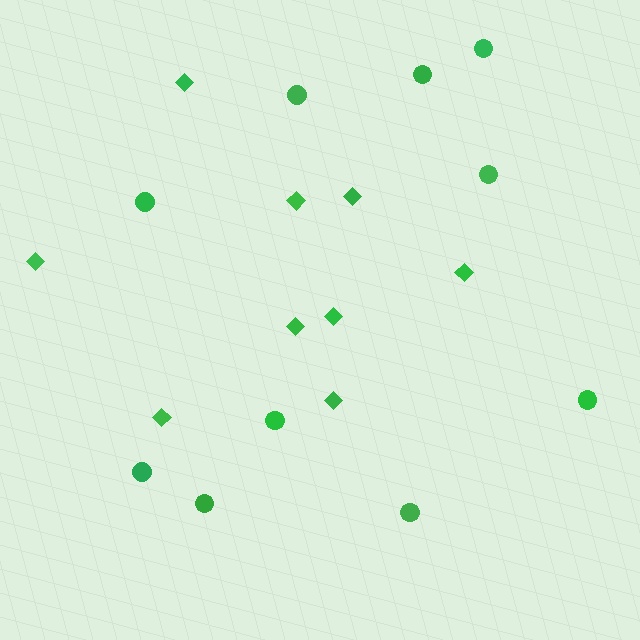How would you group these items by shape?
There are 2 groups: one group of circles (10) and one group of diamonds (9).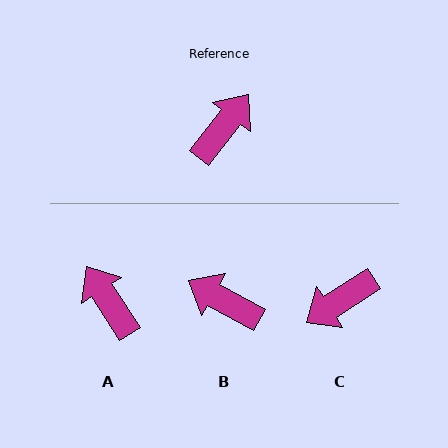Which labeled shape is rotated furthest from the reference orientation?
C, about 161 degrees away.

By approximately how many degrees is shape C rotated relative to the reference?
Approximately 161 degrees counter-clockwise.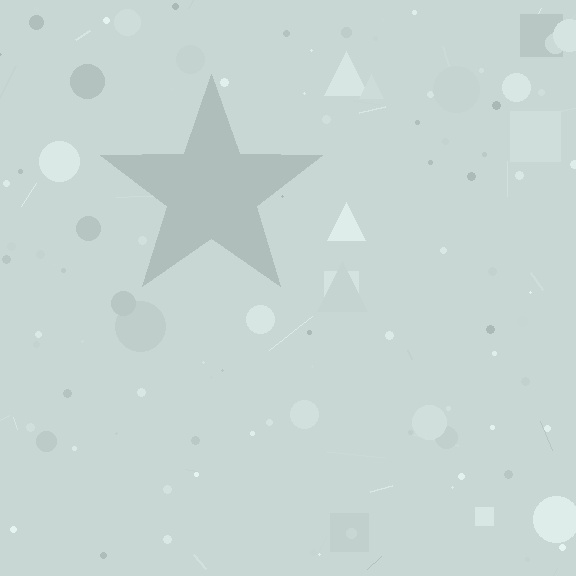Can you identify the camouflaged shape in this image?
The camouflaged shape is a star.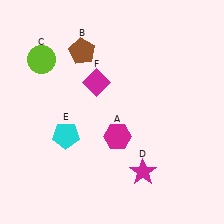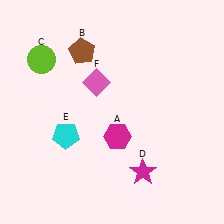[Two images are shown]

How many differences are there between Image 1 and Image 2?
There is 1 difference between the two images.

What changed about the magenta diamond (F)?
In Image 1, F is magenta. In Image 2, it changed to pink.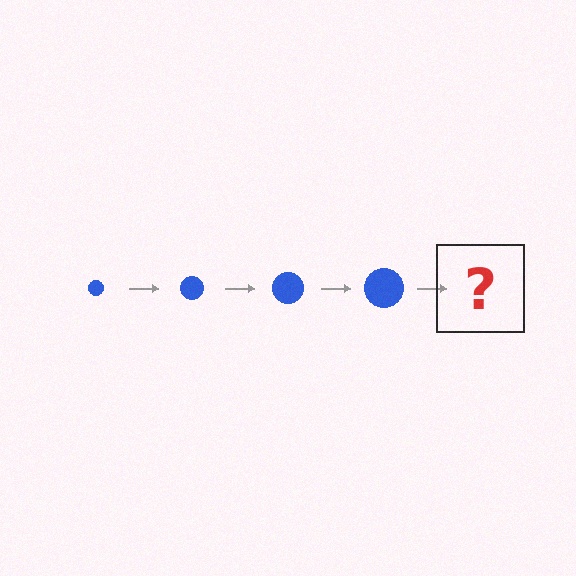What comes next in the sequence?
The next element should be a blue circle, larger than the previous one.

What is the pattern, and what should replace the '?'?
The pattern is that the circle gets progressively larger each step. The '?' should be a blue circle, larger than the previous one.